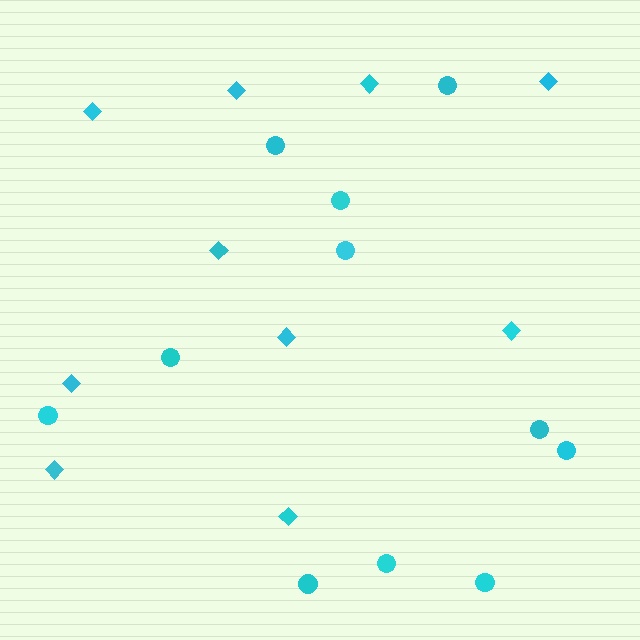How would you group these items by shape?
There are 2 groups: one group of diamonds (10) and one group of circles (11).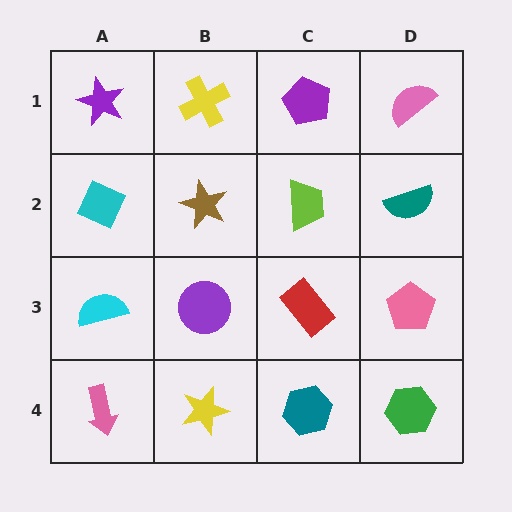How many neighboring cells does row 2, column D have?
3.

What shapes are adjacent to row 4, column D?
A pink pentagon (row 3, column D), a teal hexagon (row 4, column C).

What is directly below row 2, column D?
A pink pentagon.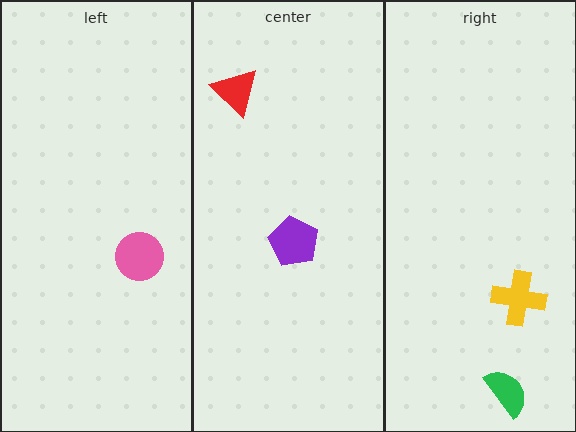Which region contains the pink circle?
The left region.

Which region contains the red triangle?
The center region.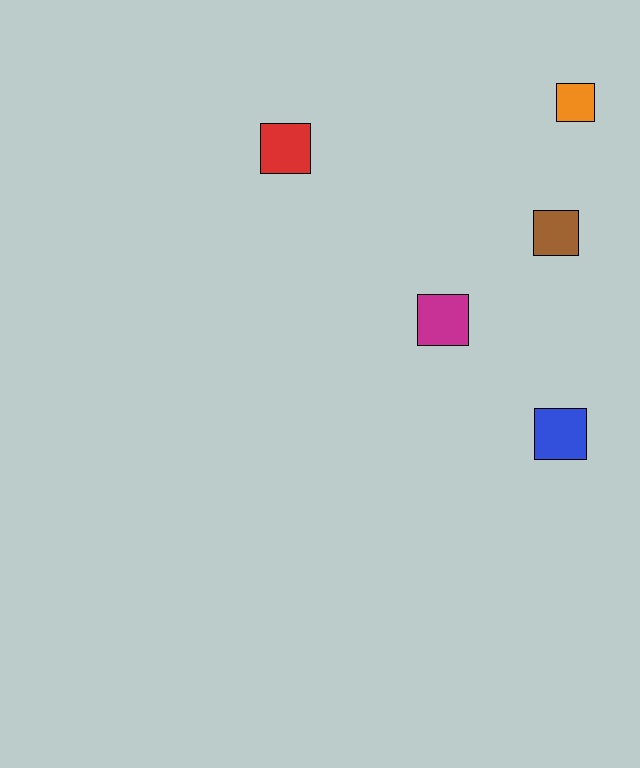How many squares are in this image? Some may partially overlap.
There are 5 squares.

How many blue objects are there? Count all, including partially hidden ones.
There is 1 blue object.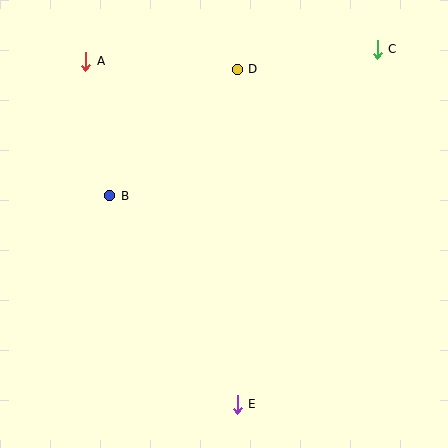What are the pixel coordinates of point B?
Point B is at (110, 196).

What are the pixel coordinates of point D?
Point D is at (237, 69).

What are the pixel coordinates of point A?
Point A is at (86, 61).